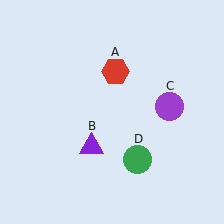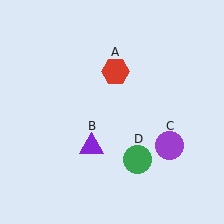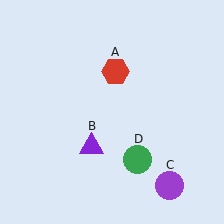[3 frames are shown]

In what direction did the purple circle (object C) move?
The purple circle (object C) moved down.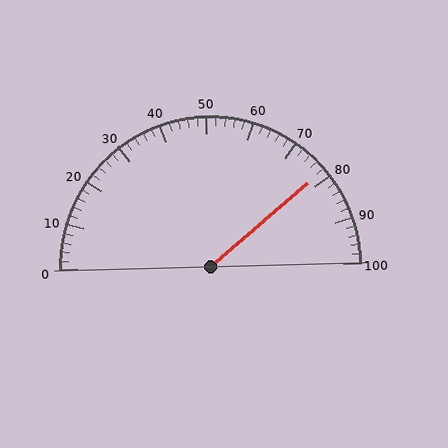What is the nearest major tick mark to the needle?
The nearest major tick mark is 80.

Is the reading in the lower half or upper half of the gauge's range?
The reading is in the upper half of the range (0 to 100).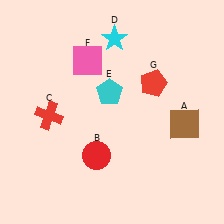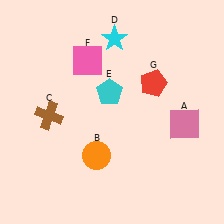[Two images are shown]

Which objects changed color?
A changed from brown to pink. B changed from red to orange. C changed from red to brown.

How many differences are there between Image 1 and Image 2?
There are 3 differences between the two images.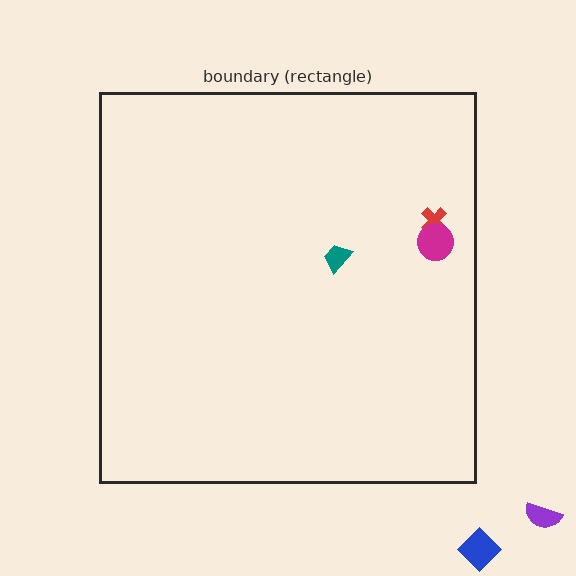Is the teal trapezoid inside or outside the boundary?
Inside.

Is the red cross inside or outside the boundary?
Inside.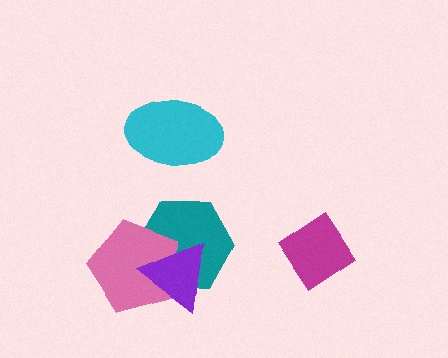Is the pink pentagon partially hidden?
Yes, it is partially covered by another shape.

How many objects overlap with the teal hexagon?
2 objects overlap with the teal hexagon.